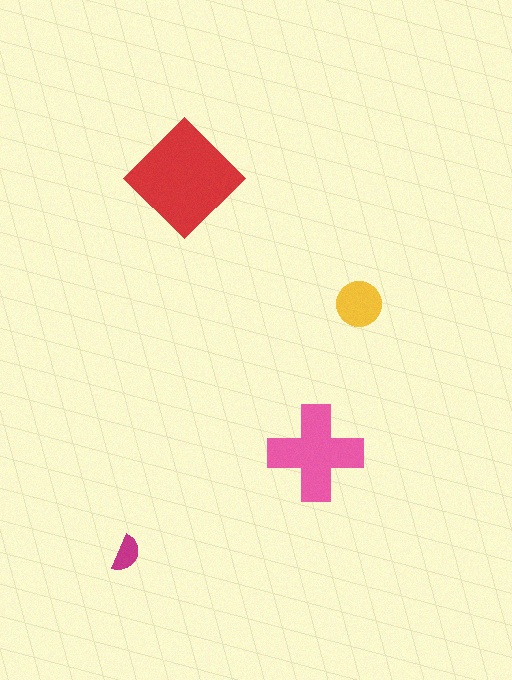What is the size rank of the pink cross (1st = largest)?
2nd.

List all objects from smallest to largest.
The magenta semicircle, the yellow circle, the pink cross, the red diamond.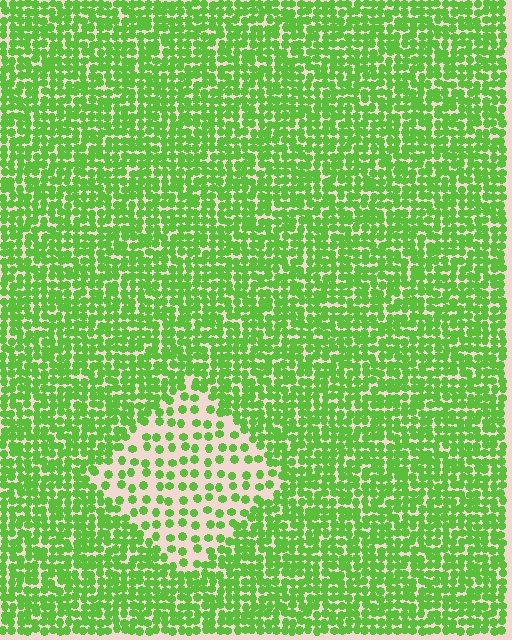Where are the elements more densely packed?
The elements are more densely packed outside the diamond boundary.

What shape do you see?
I see a diamond.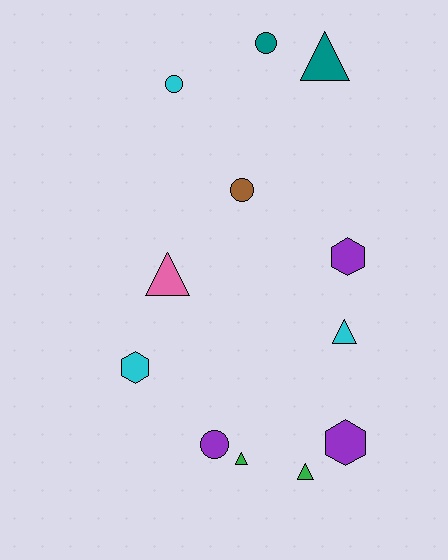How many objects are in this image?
There are 12 objects.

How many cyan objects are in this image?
There are 3 cyan objects.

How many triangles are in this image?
There are 5 triangles.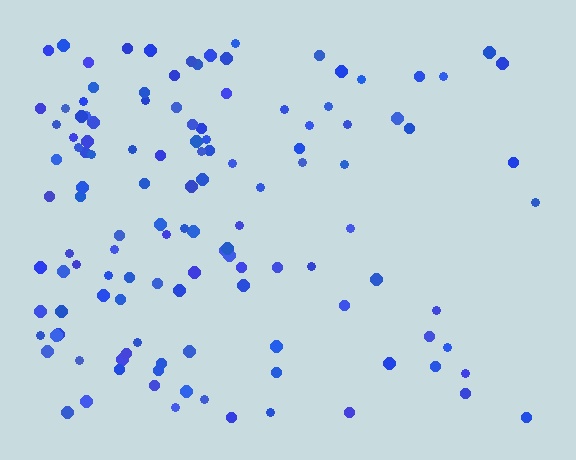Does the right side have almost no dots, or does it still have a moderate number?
Still a moderate number, just noticeably fewer than the left.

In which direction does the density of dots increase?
From right to left, with the left side densest.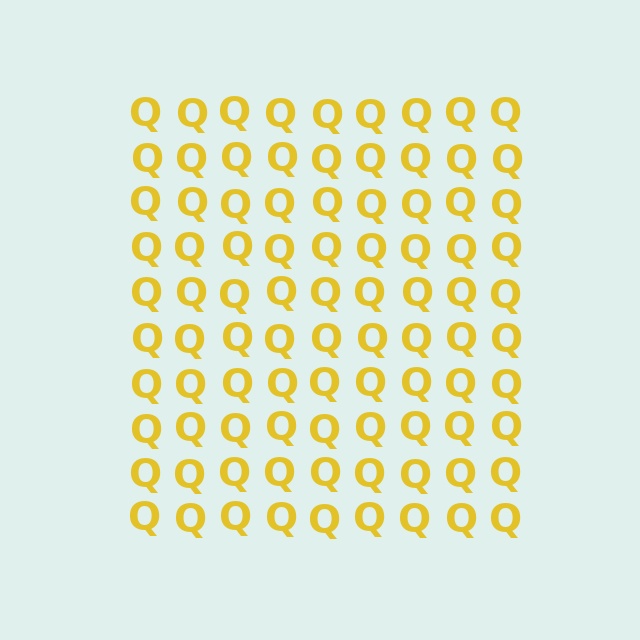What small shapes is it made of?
It is made of small letter Q's.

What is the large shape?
The large shape is a square.